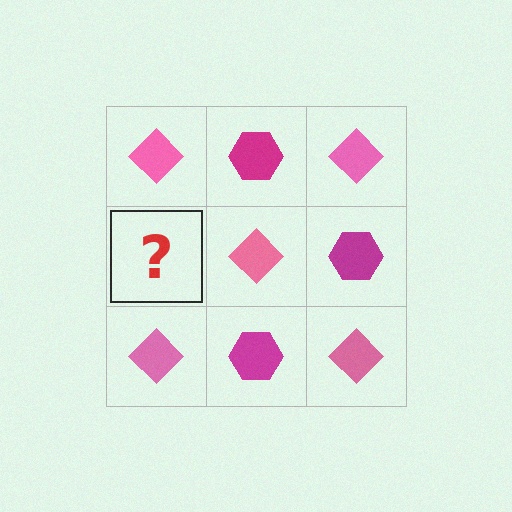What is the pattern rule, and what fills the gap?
The rule is that it alternates pink diamond and magenta hexagon in a checkerboard pattern. The gap should be filled with a magenta hexagon.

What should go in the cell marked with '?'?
The missing cell should contain a magenta hexagon.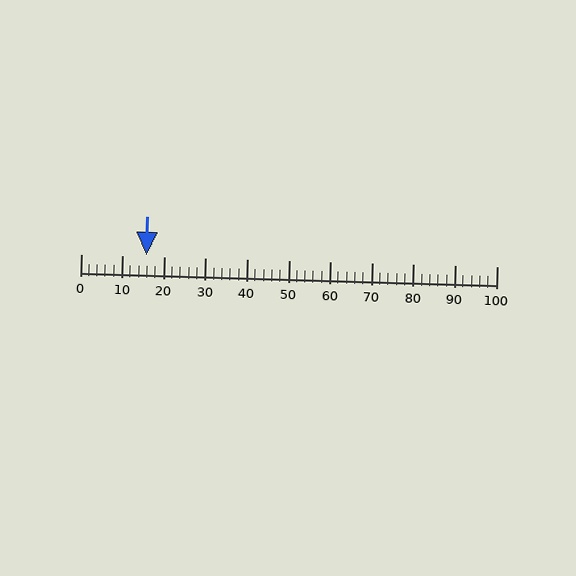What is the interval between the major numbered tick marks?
The major tick marks are spaced 10 units apart.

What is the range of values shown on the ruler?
The ruler shows values from 0 to 100.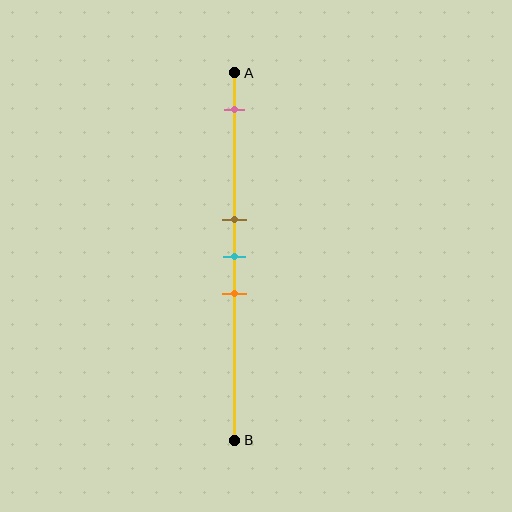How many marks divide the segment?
There are 4 marks dividing the segment.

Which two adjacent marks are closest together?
The brown and cyan marks are the closest adjacent pair.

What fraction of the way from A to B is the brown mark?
The brown mark is approximately 40% (0.4) of the way from A to B.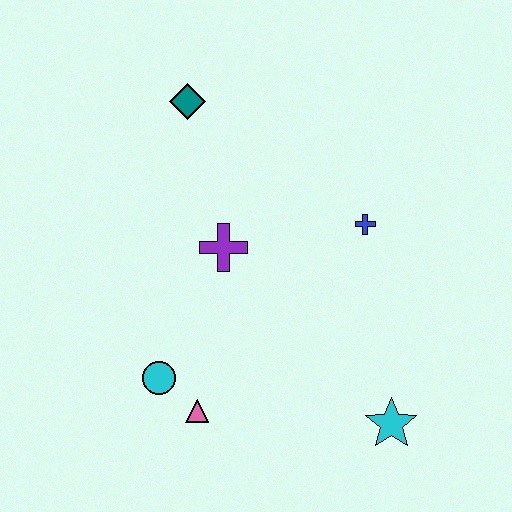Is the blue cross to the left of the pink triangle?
No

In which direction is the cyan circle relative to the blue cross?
The cyan circle is to the left of the blue cross.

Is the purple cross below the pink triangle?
No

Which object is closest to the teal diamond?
The purple cross is closest to the teal diamond.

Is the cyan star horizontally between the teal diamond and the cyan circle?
No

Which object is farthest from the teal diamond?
The cyan star is farthest from the teal diamond.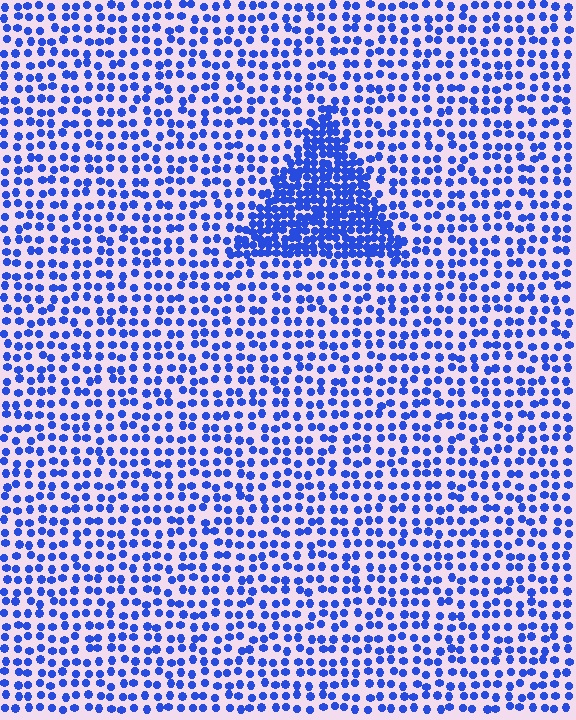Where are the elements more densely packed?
The elements are more densely packed inside the triangle boundary.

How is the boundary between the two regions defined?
The boundary is defined by a change in element density (approximately 2.4x ratio). All elements are the same color, size, and shape.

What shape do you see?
I see a triangle.